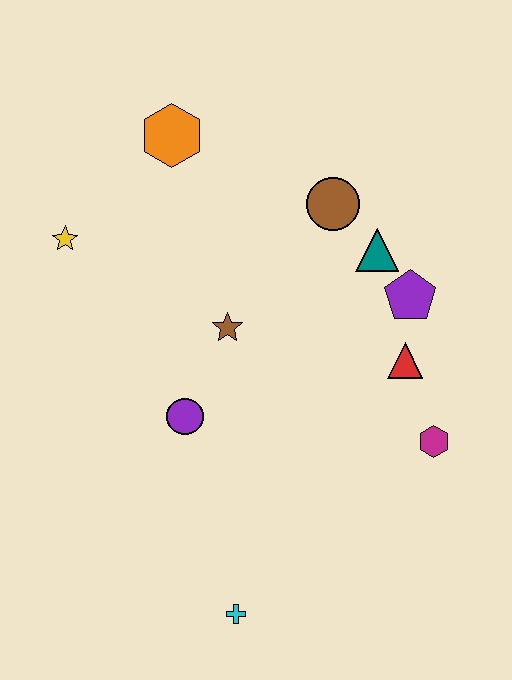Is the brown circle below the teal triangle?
No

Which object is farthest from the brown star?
The cyan cross is farthest from the brown star.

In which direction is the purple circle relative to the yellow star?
The purple circle is below the yellow star.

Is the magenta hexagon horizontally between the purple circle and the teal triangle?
No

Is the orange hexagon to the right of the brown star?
No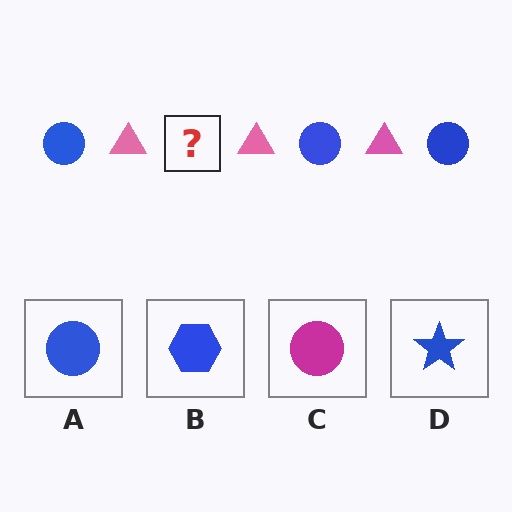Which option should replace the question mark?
Option A.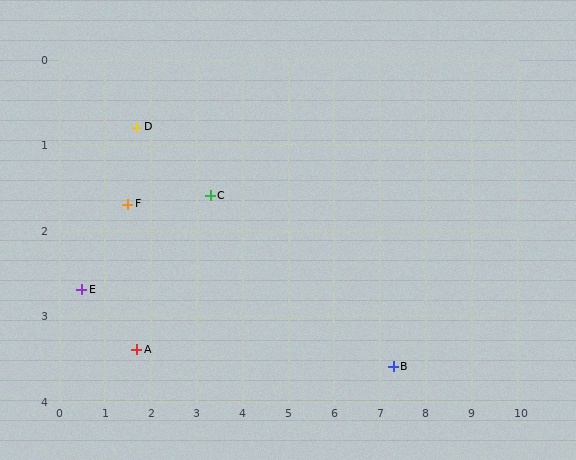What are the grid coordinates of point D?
Point D is at approximately (1.7, 0.8).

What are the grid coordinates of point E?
Point E is at approximately (0.5, 2.7).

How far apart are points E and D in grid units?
Points E and D are about 2.2 grid units apart.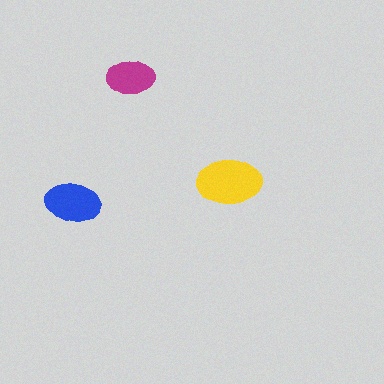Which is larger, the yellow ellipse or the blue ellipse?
The yellow one.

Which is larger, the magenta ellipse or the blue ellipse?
The blue one.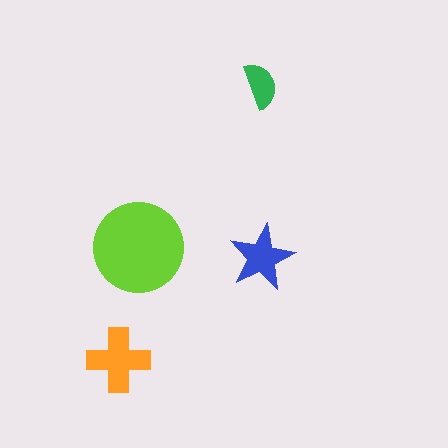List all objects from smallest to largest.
The green semicircle, the blue star, the orange cross, the lime circle.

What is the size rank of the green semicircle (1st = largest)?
4th.